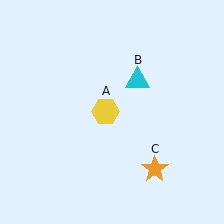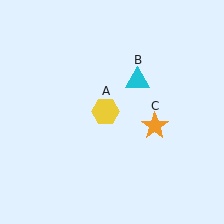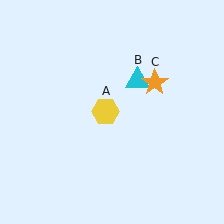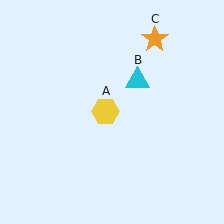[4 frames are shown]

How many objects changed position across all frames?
1 object changed position: orange star (object C).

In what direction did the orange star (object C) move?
The orange star (object C) moved up.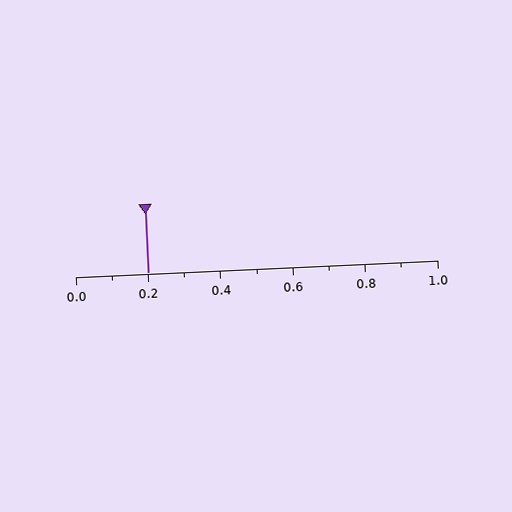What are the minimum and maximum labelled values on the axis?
The axis runs from 0.0 to 1.0.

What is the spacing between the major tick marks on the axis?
The major ticks are spaced 0.2 apart.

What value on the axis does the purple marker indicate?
The marker indicates approximately 0.2.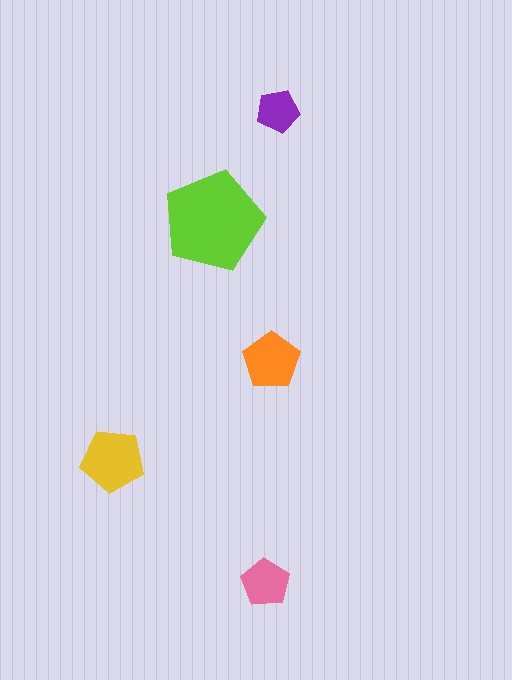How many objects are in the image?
There are 5 objects in the image.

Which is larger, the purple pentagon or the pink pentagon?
The pink one.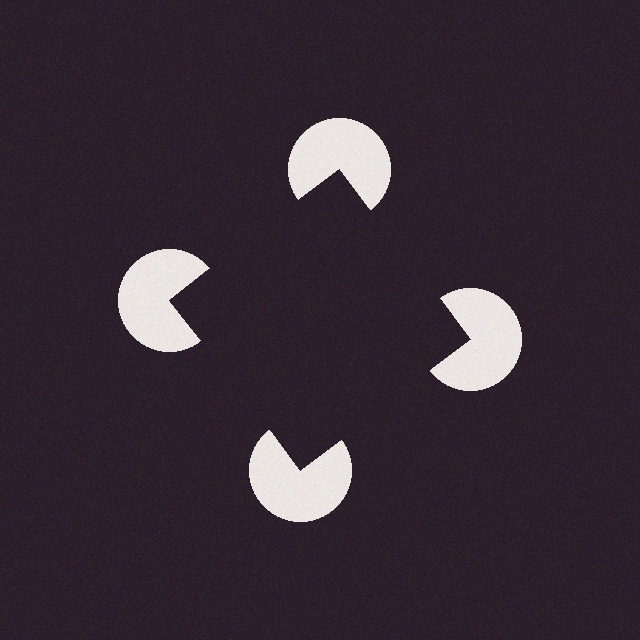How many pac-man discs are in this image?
There are 4 — one at each vertex of the illusory square.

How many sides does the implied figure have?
4 sides.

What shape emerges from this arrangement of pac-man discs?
An illusory square — its edges are inferred from the aligned wedge cuts in the pac-man discs, not physically drawn.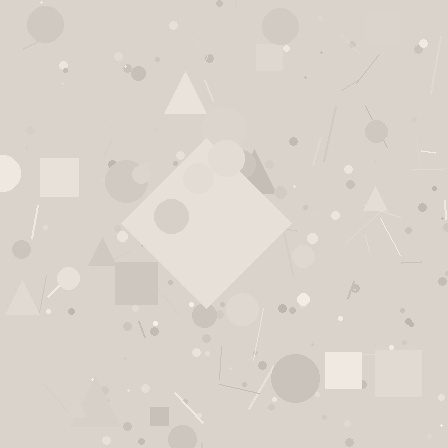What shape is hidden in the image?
A diamond is hidden in the image.